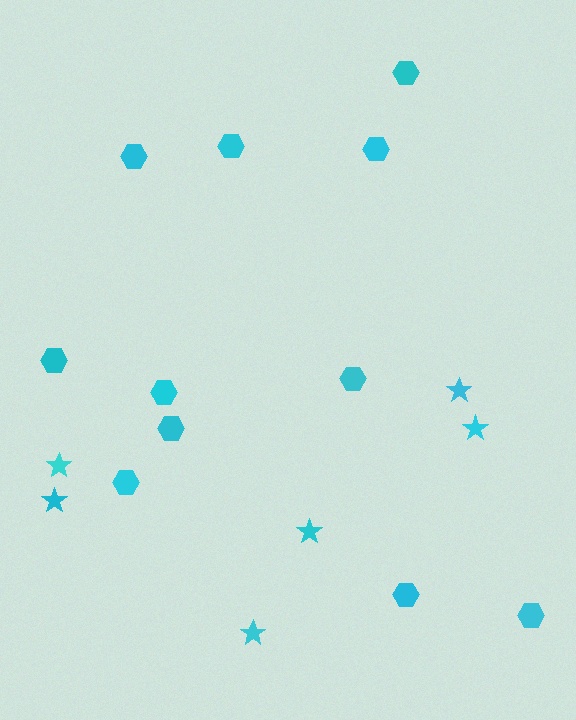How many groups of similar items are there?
There are 2 groups: one group of stars (6) and one group of hexagons (11).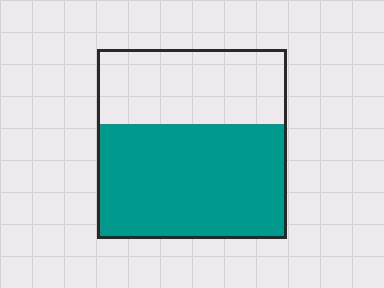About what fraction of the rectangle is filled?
About three fifths (3/5).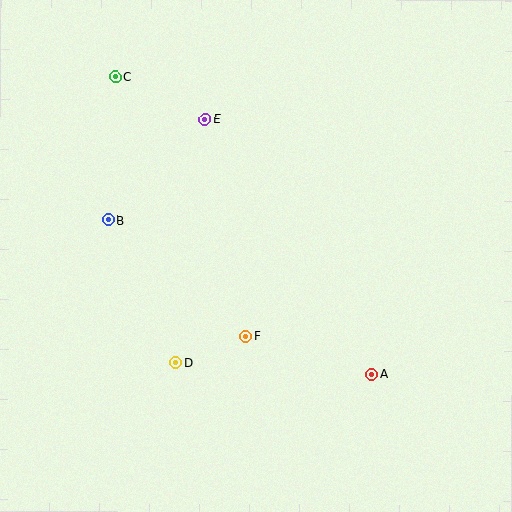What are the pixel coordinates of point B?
Point B is at (108, 220).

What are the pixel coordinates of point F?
Point F is at (245, 336).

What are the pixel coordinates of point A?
Point A is at (371, 374).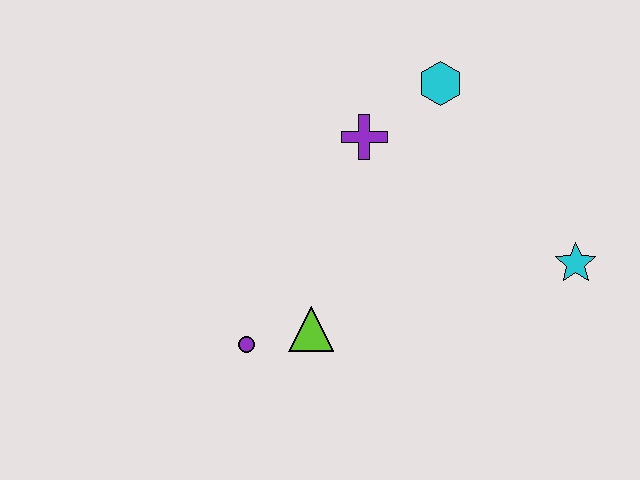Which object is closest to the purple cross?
The cyan hexagon is closest to the purple cross.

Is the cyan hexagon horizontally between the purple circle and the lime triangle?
No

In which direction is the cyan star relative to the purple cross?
The cyan star is to the right of the purple cross.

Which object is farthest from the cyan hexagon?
The purple circle is farthest from the cyan hexagon.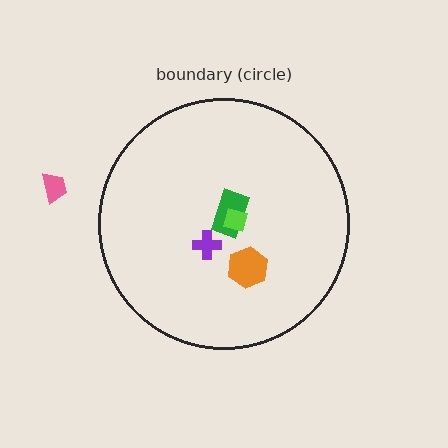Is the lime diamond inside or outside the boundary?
Inside.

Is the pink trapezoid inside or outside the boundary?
Outside.